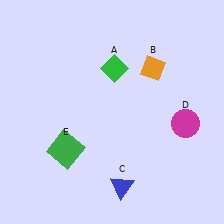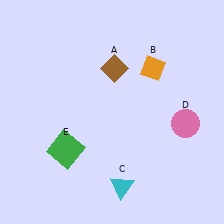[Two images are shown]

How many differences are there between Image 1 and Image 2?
There are 3 differences between the two images.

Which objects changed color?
A changed from green to brown. C changed from blue to cyan. D changed from magenta to pink.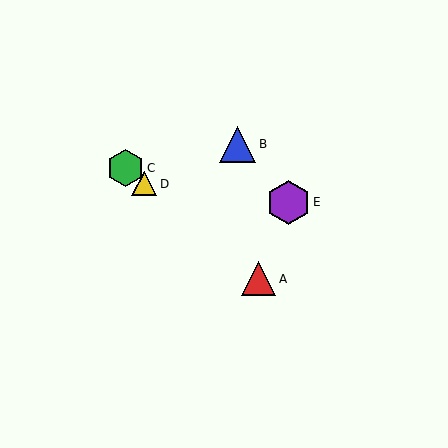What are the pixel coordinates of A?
Object A is at (259, 279).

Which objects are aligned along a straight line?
Objects A, C, D are aligned along a straight line.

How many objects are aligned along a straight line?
3 objects (A, C, D) are aligned along a straight line.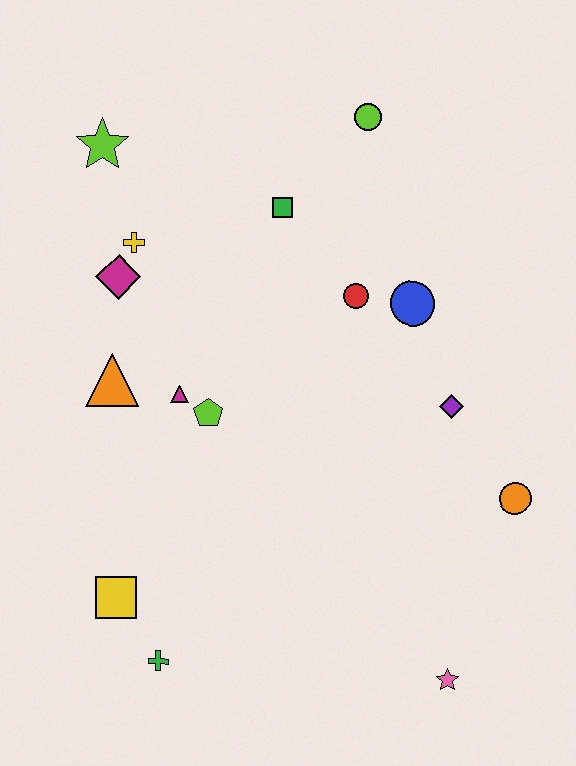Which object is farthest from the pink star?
The lime star is farthest from the pink star.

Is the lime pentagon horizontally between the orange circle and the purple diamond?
No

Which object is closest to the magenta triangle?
The lime pentagon is closest to the magenta triangle.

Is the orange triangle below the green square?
Yes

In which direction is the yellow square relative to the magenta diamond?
The yellow square is below the magenta diamond.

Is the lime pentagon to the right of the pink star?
No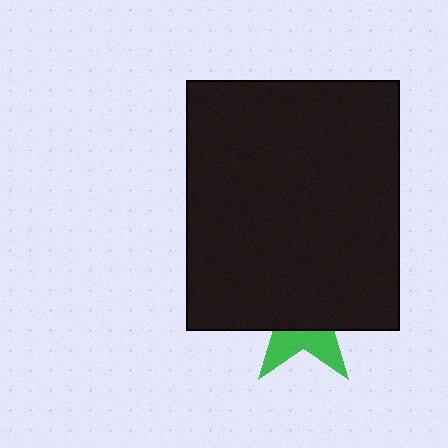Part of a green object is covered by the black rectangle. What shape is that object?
It is a star.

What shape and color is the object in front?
The object in front is a black rectangle.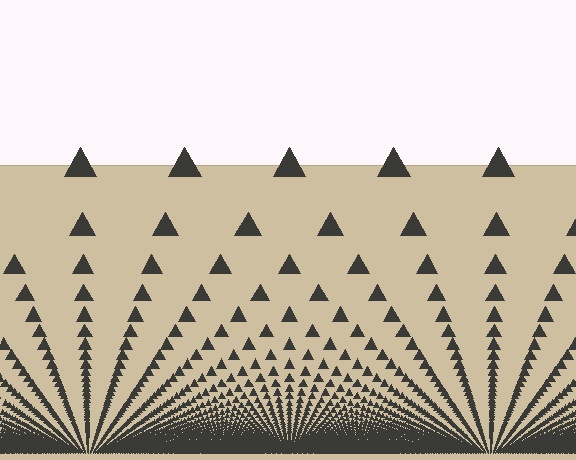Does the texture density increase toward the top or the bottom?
Density increases toward the bottom.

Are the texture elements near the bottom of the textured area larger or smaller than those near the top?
Smaller. The gradient is inverted — elements near the bottom are smaller and denser.